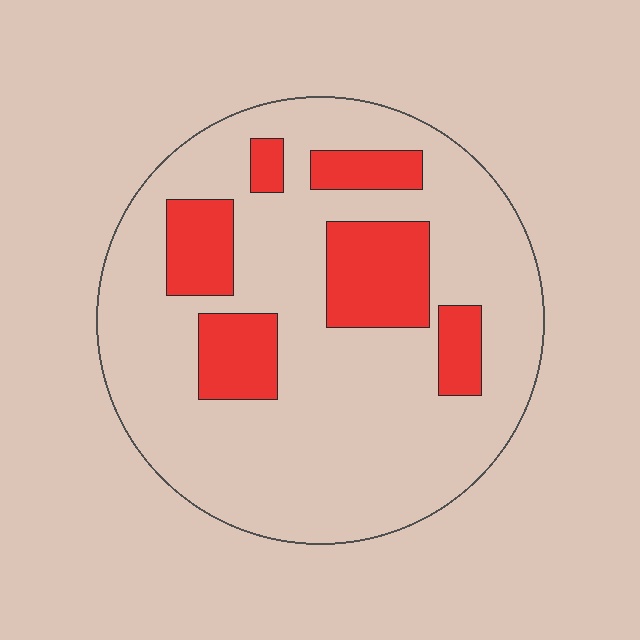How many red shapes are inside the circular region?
6.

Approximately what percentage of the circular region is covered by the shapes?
Approximately 20%.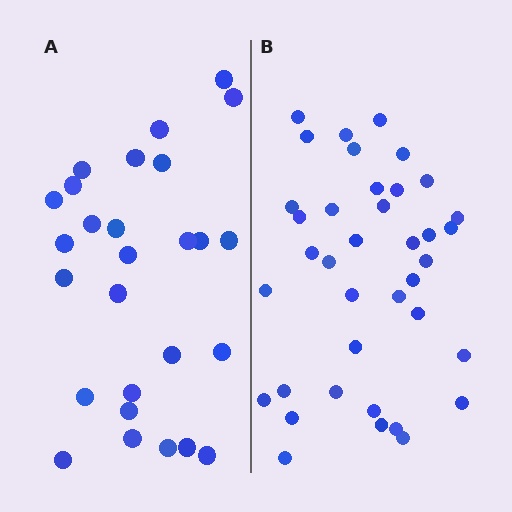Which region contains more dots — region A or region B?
Region B (the right region) has more dots.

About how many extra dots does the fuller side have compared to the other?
Region B has roughly 12 or so more dots than region A.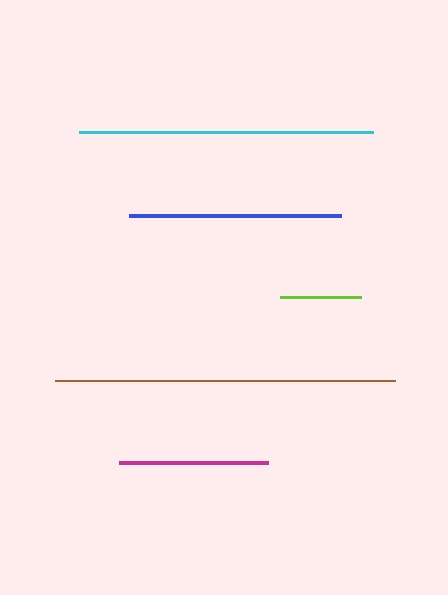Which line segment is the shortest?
The lime line is the shortest at approximately 81 pixels.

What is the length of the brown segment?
The brown segment is approximately 341 pixels long.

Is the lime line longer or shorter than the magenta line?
The magenta line is longer than the lime line.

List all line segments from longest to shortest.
From longest to shortest: brown, cyan, blue, magenta, lime.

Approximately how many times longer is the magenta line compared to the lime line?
The magenta line is approximately 1.8 times the length of the lime line.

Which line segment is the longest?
The brown line is the longest at approximately 341 pixels.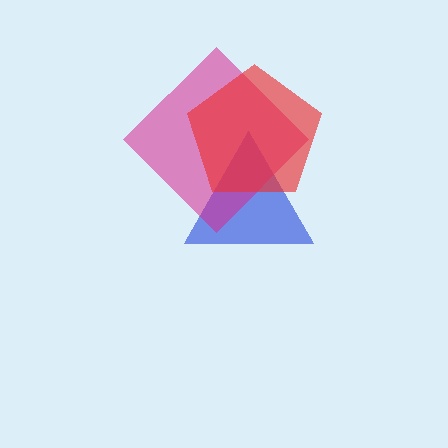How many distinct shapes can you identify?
There are 3 distinct shapes: a blue triangle, a magenta diamond, a red pentagon.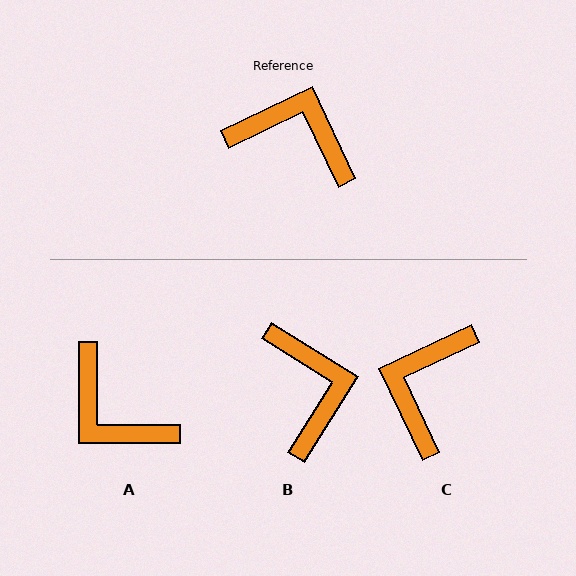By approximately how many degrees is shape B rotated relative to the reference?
Approximately 57 degrees clockwise.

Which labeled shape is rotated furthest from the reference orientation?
A, about 154 degrees away.